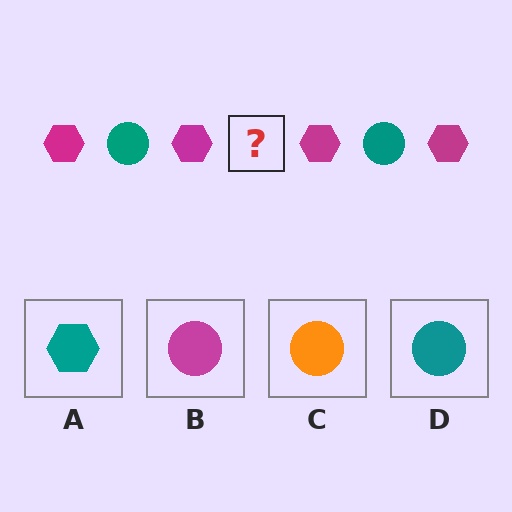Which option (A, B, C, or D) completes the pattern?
D.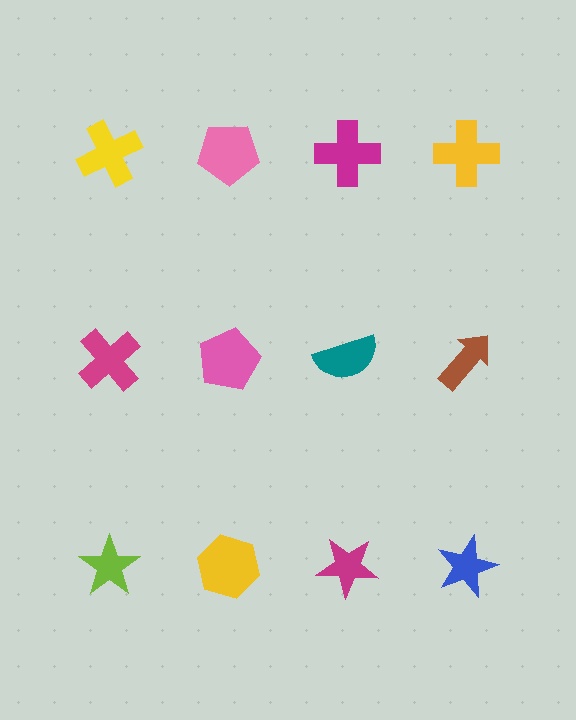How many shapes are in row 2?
4 shapes.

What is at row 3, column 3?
A magenta star.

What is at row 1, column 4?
A yellow cross.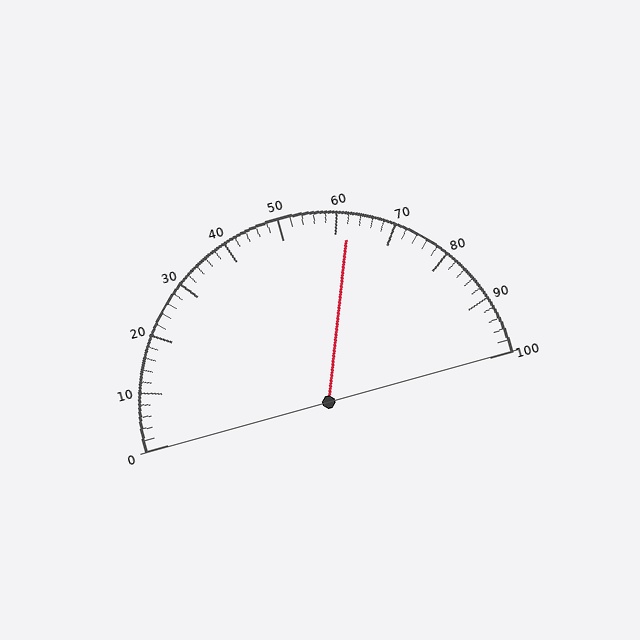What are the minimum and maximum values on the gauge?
The gauge ranges from 0 to 100.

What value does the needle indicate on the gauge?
The needle indicates approximately 62.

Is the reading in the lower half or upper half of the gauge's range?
The reading is in the upper half of the range (0 to 100).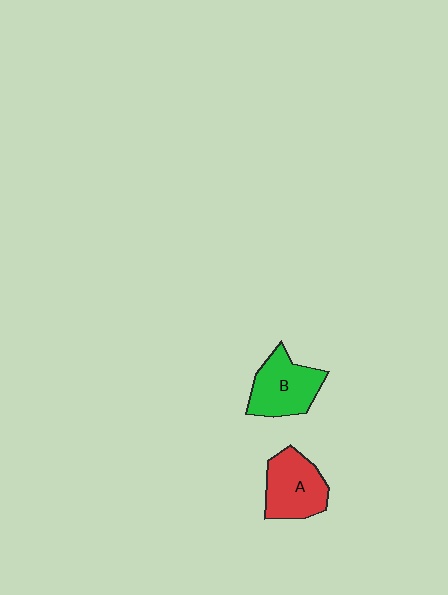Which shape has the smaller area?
Shape A (red).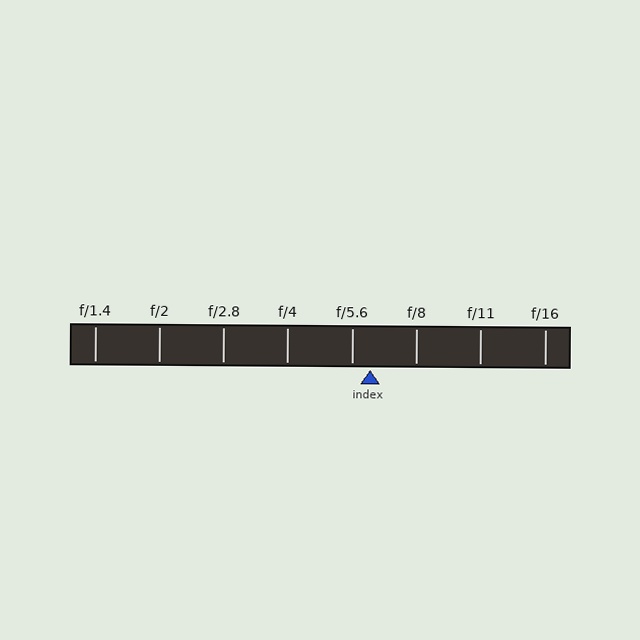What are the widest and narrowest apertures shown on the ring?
The widest aperture shown is f/1.4 and the narrowest is f/16.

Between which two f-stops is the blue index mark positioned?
The index mark is between f/5.6 and f/8.